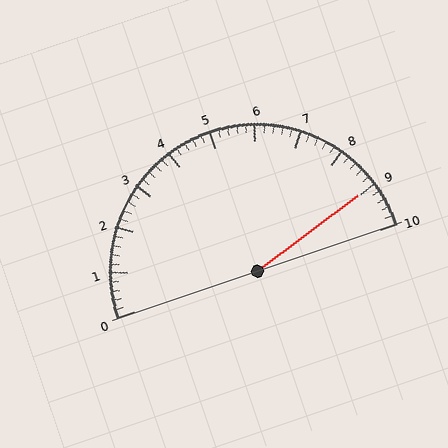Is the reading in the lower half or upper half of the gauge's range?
The reading is in the upper half of the range (0 to 10).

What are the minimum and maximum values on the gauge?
The gauge ranges from 0 to 10.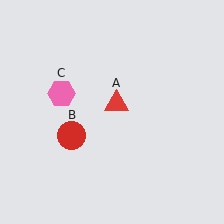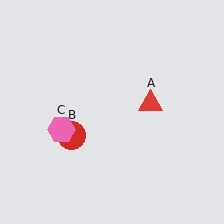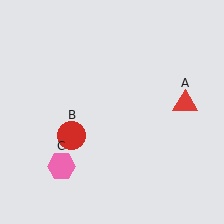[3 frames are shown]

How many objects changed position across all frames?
2 objects changed position: red triangle (object A), pink hexagon (object C).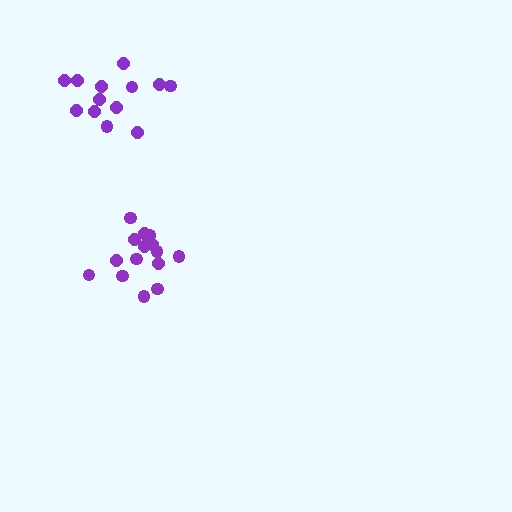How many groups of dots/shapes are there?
There are 2 groups.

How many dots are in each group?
Group 1: 13 dots, Group 2: 15 dots (28 total).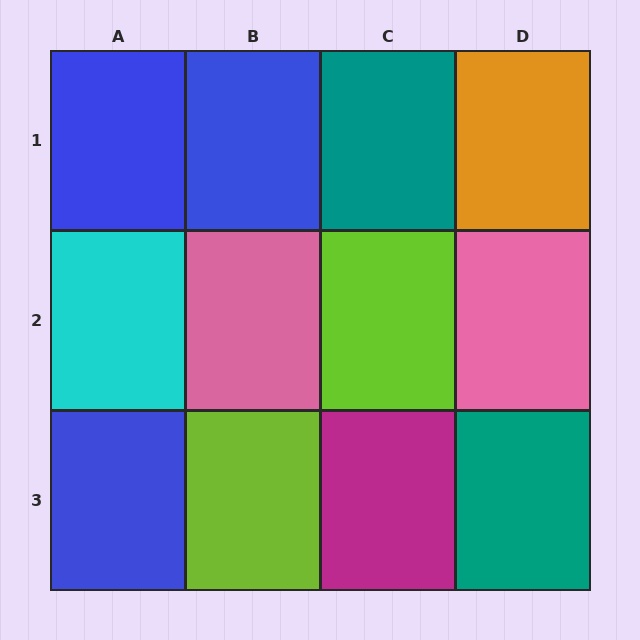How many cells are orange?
1 cell is orange.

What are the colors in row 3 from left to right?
Blue, lime, magenta, teal.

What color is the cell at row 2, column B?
Pink.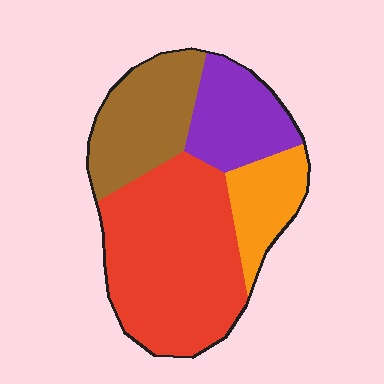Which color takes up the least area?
Orange, at roughly 15%.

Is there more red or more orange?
Red.